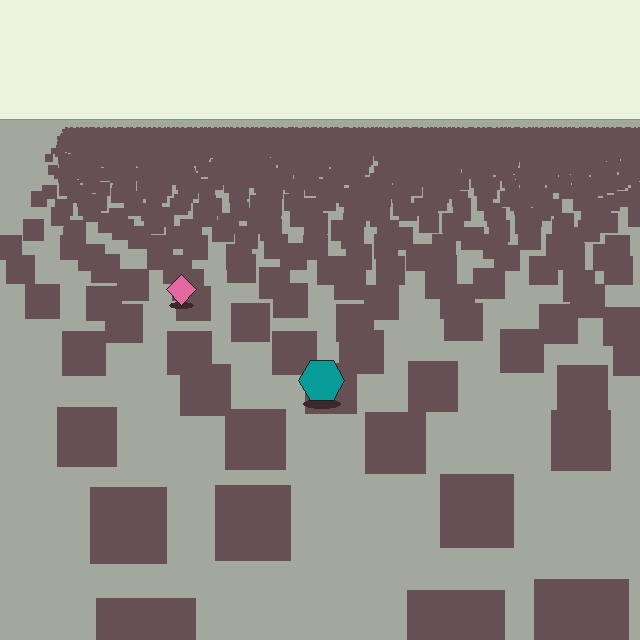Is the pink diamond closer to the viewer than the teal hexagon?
No. The teal hexagon is closer — you can tell from the texture gradient: the ground texture is coarser near it.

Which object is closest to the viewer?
The teal hexagon is closest. The texture marks near it are larger and more spread out.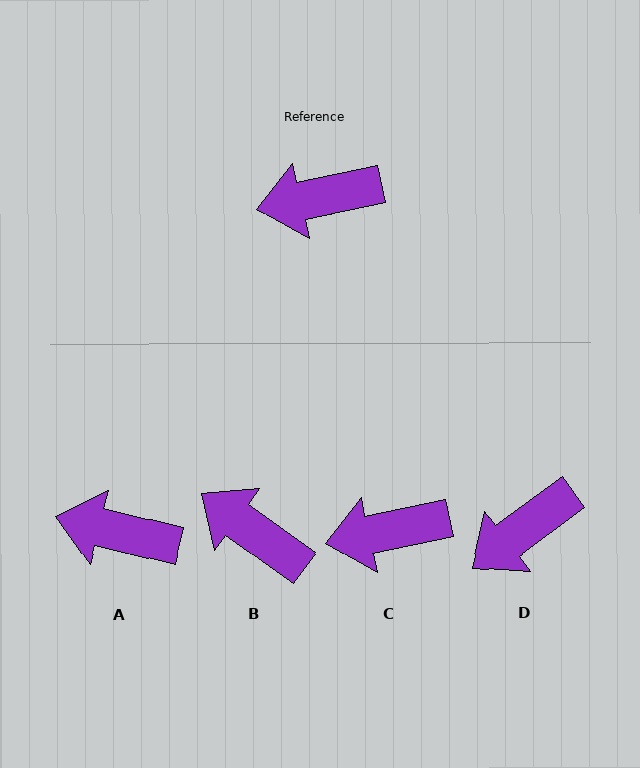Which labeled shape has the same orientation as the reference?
C.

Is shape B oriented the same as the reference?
No, it is off by about 48 degrees.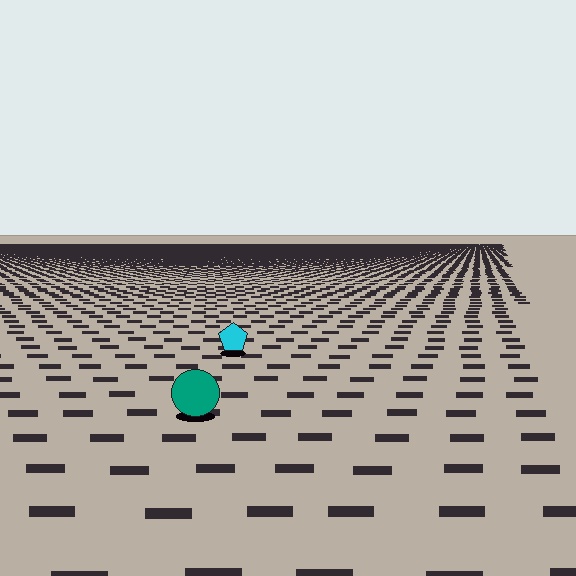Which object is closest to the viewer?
The teal circle is closest. The texture marks near it are larger and more spread out.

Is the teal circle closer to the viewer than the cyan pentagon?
Yes. The teal circle is closer — you can tell from the texture gradient: the ground texture is coarser near it.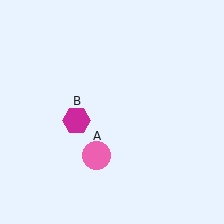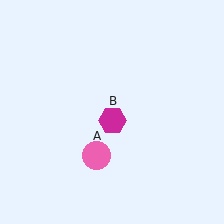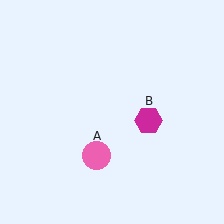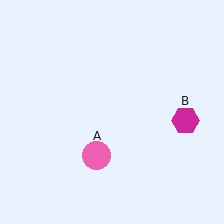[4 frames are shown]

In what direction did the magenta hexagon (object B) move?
The magenta hexagon (object B) moved right.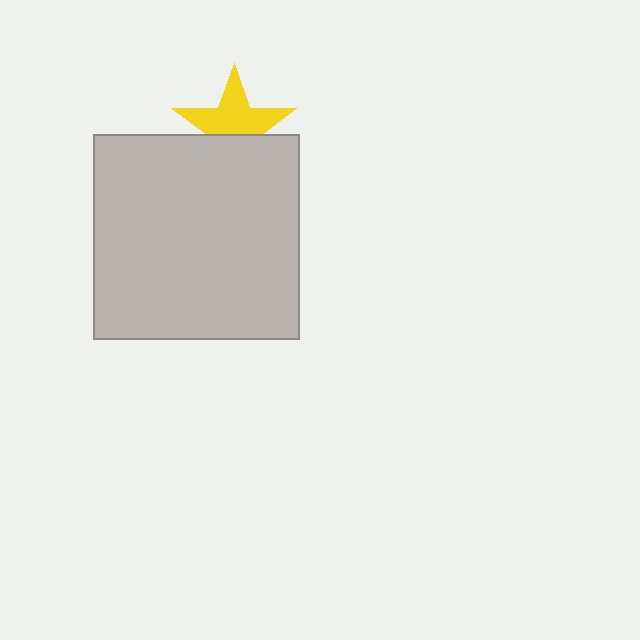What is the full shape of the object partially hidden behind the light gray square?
The partially hidden object is a yellow star.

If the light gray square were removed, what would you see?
You would see the complete yellow star.